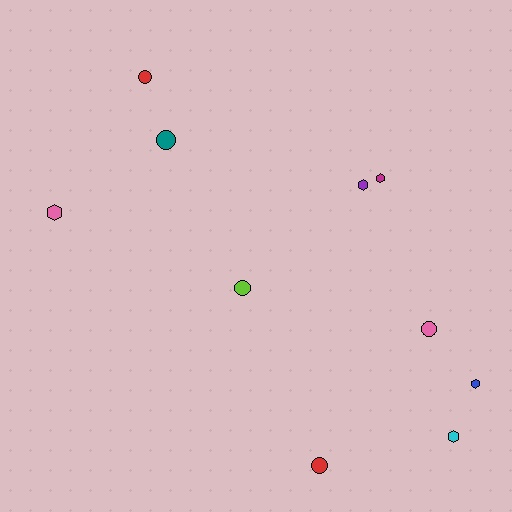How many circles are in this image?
There are 5 circles.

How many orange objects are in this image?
There are no orange objects.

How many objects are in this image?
There are 10 objects.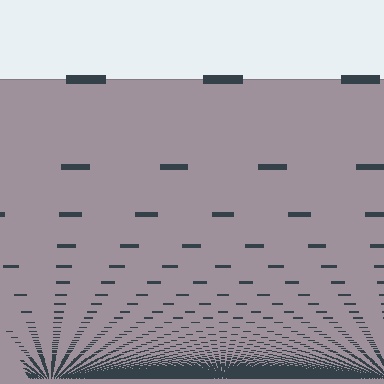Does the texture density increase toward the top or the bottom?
Density increases toward the bottom.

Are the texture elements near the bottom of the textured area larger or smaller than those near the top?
Smaller. The gradient is inverted — elements near the bottom are smaller and denser.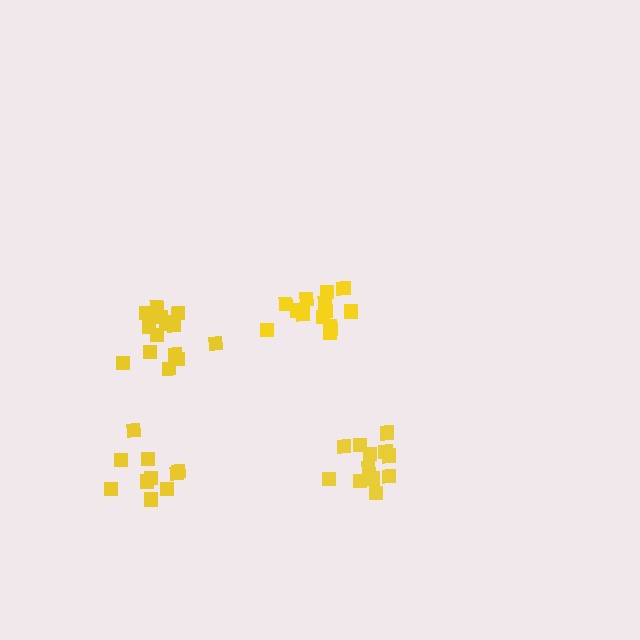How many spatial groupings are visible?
There are 4 spatial groupings.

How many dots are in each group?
Group 1: 10 dots, Group 2: 15 dots, Group 3: 12 dots, Group 4: 15 dots (52 total).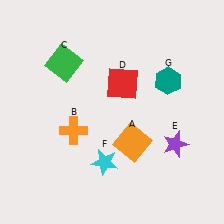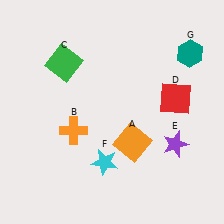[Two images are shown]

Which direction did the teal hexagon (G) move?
The teal hexagon (G) moved up.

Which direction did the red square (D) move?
The red square (D) moved right.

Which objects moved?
The objects that moved are: the red square (D), the teal hexagon (G).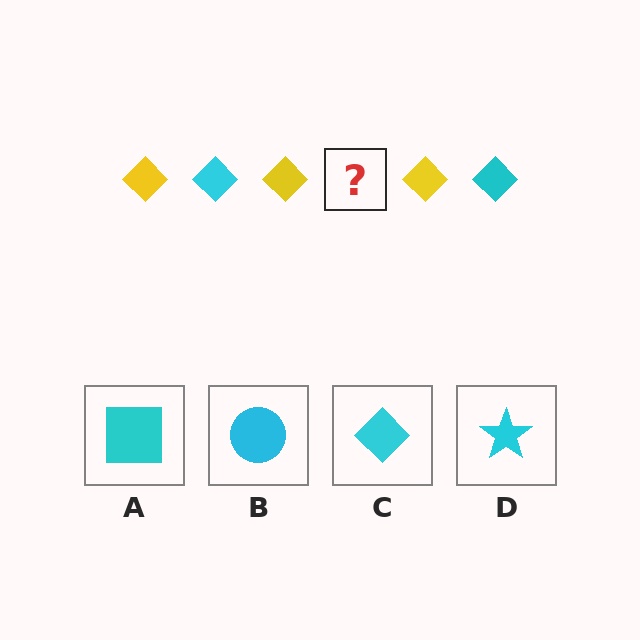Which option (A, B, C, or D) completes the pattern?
C.